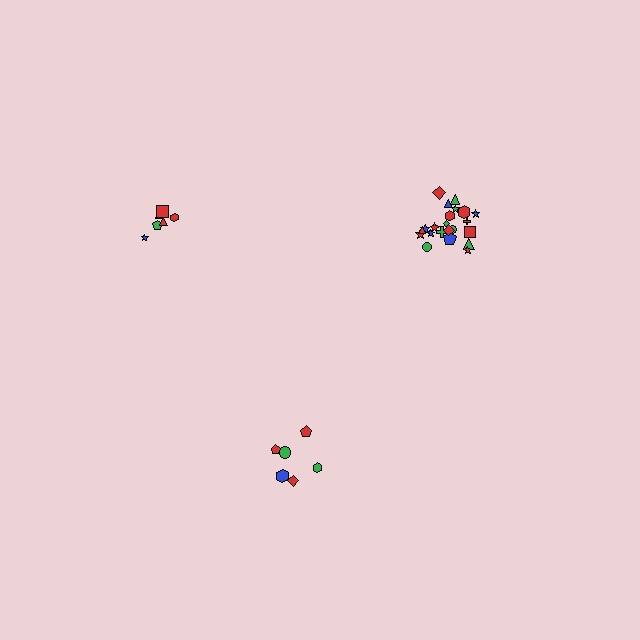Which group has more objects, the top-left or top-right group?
The top-right group.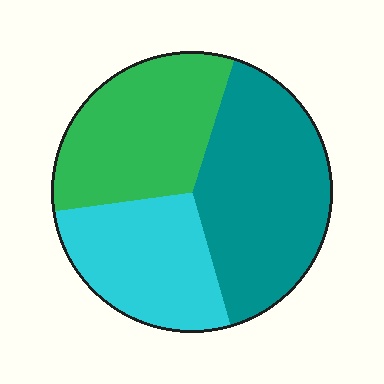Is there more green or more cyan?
Green.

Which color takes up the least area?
Cyan, at roughly 25%.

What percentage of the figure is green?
Green covers about 30% of the figure.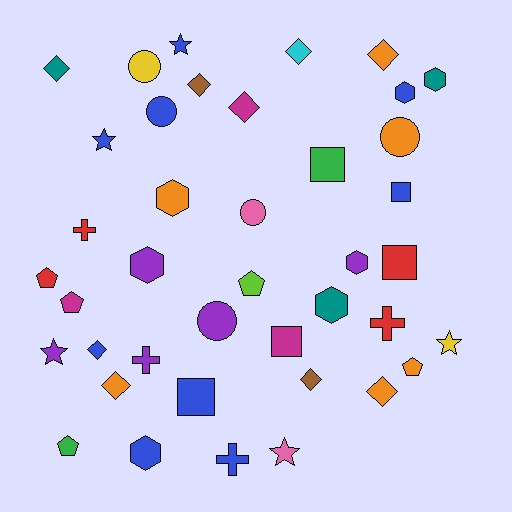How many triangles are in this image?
There are no triangles.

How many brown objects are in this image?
There are 2 brown objects.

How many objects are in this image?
There are 40 objects.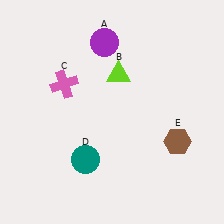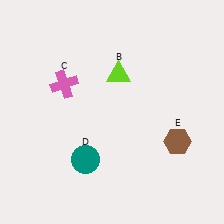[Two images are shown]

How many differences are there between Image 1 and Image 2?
There is 1 difference between the two images.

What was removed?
The purple circle (A) was removed in Image 2.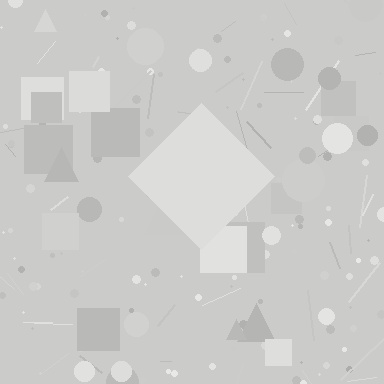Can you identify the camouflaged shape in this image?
The camouflaged shape is a diamond.